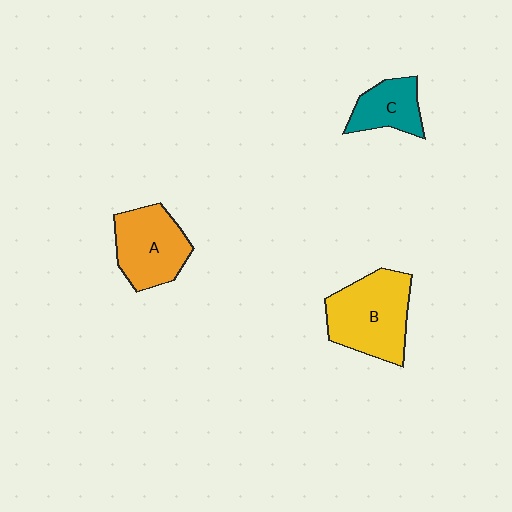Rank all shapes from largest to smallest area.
From largest to smallest: B (yellow), A (orange), C (teal).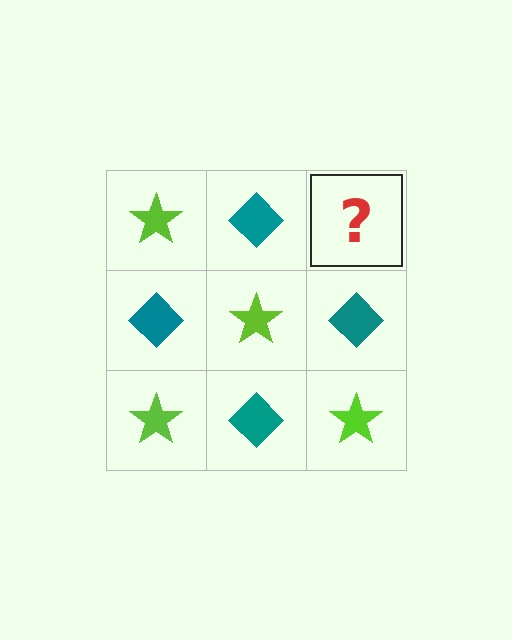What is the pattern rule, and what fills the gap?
The rule is that it alternates lime star and teal diamond in a checkerboard pattern. The gap should be filled with a lime star.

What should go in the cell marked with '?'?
The missing cell should contain a lime star.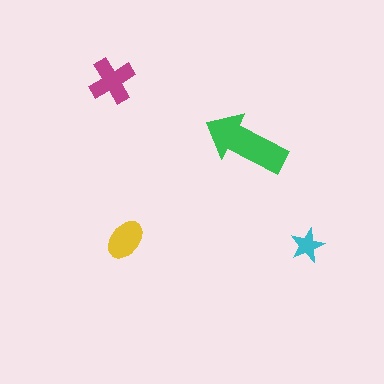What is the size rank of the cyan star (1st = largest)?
4th.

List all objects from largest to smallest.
The green arrow, the magenta cross, the yellow ellipse, the cyan star.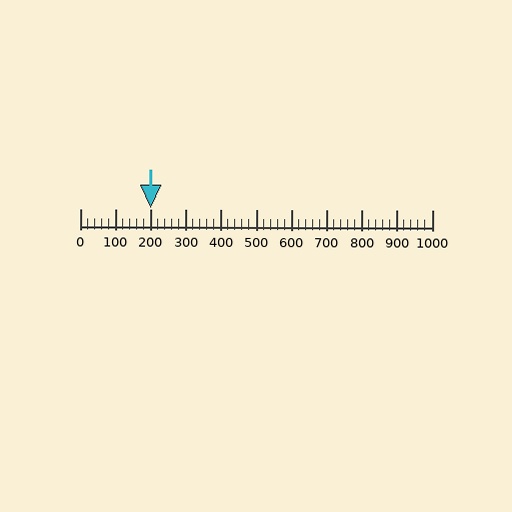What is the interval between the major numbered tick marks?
The major tick marks are spaced 100 units apart.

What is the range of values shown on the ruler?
The ruler shows values from 0 to 1000.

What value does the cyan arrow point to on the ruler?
The cyan arrow points to approximately 200.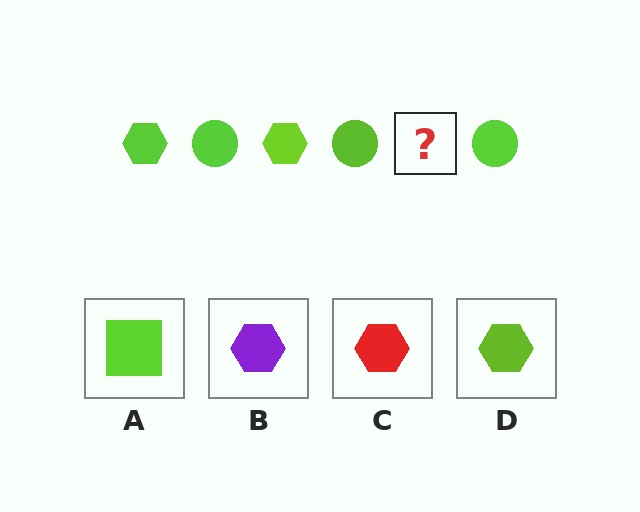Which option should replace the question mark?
Option D.